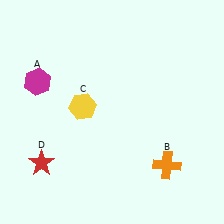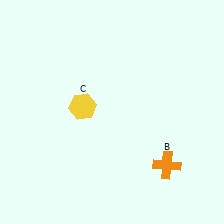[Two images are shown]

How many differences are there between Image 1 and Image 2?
There are 2 differences between the two images.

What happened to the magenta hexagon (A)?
The magenta hexagon (A) was removed in Image 2. It was in the top-left area of Image 1.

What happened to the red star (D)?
The red star (D) was removed in Image 2. It was in the bottom-left area of Image 1.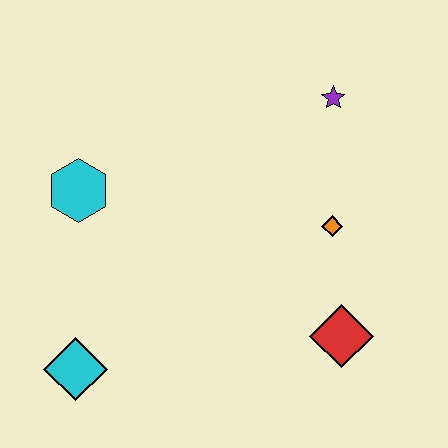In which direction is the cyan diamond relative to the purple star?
The cyan diamond is below the purple star.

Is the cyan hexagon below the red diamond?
No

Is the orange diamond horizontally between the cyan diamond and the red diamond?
Yes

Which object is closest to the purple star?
The orange diamond is closest to the purple star.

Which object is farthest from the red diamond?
The cyan hexagon is farthest from the red diamond.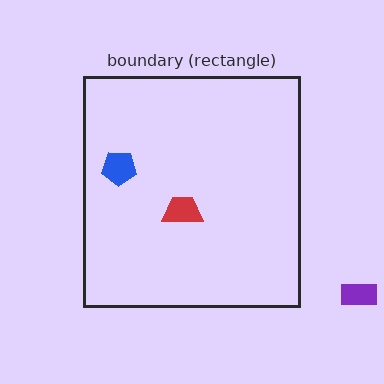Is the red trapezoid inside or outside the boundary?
Inside.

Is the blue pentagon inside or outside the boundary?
Inside.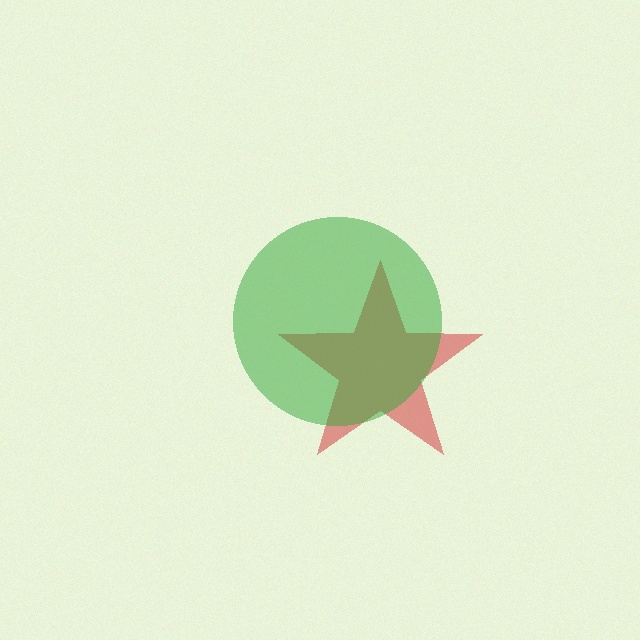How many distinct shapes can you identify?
There are 2 distinct shapes: a red star, a green circle.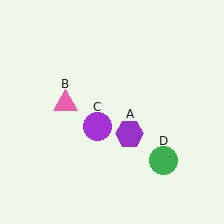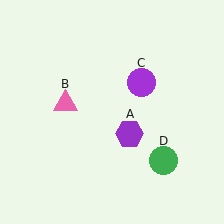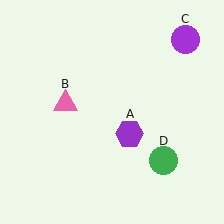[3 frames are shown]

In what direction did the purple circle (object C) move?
The purple circle (object C) moved up and to the right.